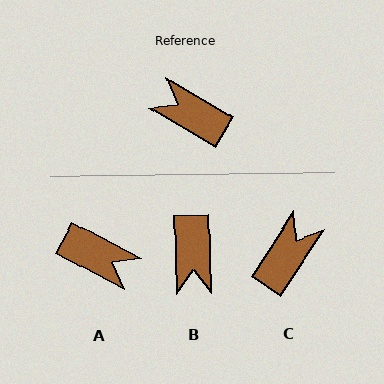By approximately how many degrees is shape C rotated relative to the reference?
Approximately 93 degrees clockwise.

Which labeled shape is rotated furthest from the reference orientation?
A, about 178 degrees away.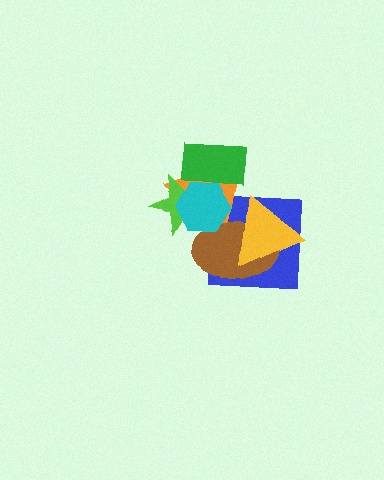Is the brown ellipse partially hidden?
Yes, it is partially covered by another shape.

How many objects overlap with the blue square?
4 objects overlap with the blue square.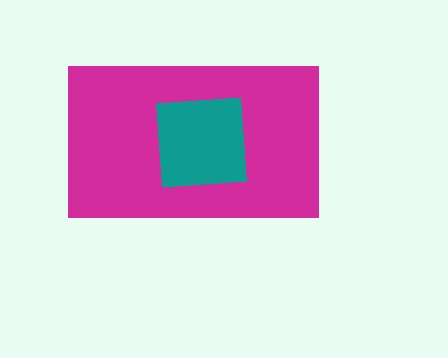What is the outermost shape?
The magenta rectangle.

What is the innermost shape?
The teal square.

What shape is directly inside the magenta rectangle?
The teal square.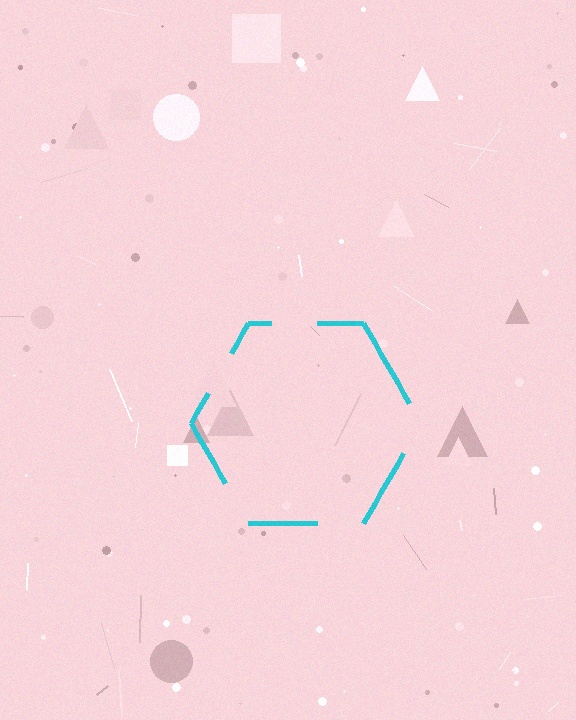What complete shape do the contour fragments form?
The contour fragments form a hexagon.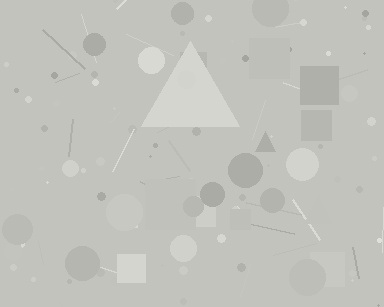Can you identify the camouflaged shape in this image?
The camouflaged shape is a triangle.